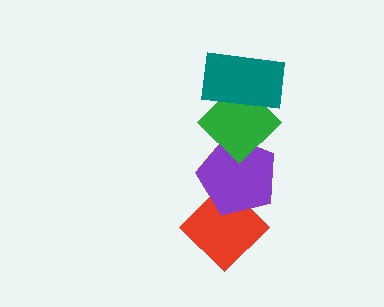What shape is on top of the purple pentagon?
The green diamond is on top of the purple pentagon.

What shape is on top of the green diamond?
The teal rectangle is on top of the green diamond.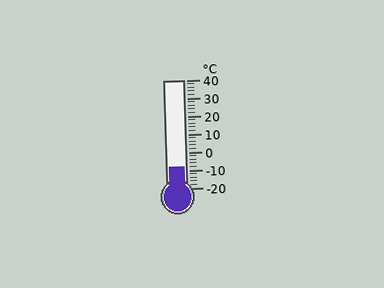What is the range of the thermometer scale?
The thermometer scale ranges from -20°C to 40°C.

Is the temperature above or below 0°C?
The temperature is below 0°C.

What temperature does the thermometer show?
The thermometer shows approximately -8°C.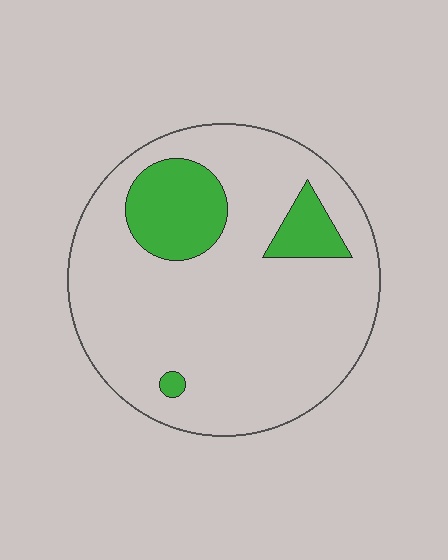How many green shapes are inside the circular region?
3.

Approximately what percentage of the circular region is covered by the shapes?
Approximately 15%.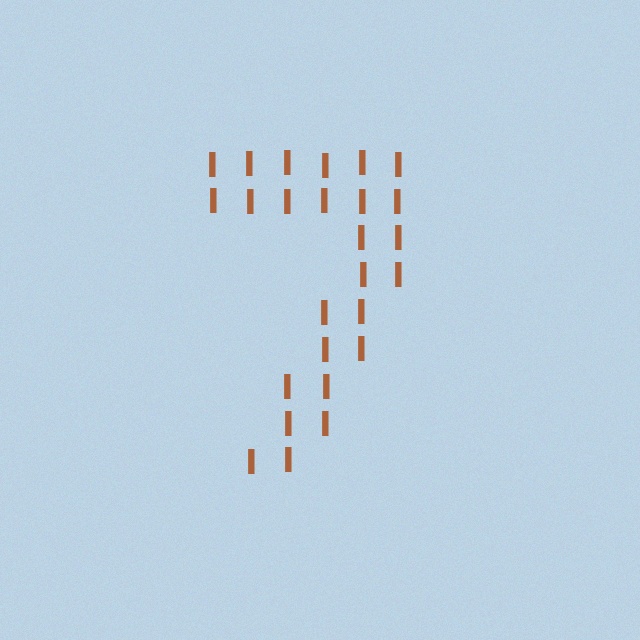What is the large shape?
The large shape is the digit 7.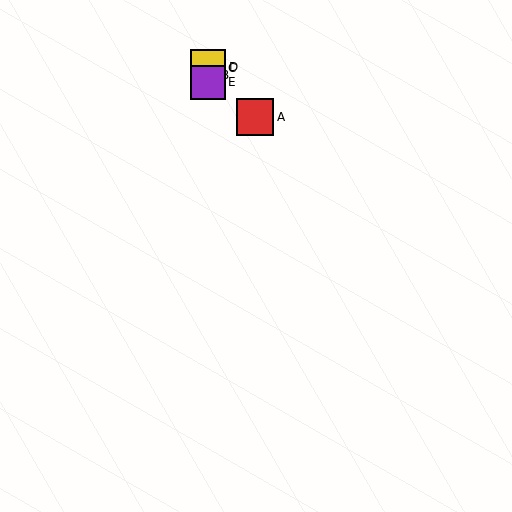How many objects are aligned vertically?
4 objects (B, C, D, E) are aligned vertically.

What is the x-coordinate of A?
Object A is at x≈255.